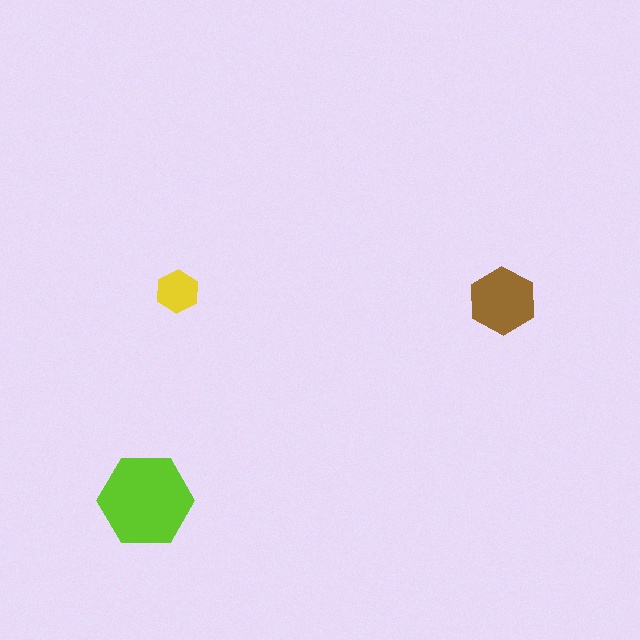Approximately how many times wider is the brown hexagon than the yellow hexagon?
About 1.5 times wider.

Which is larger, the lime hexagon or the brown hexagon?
The lime one.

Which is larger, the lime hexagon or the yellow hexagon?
The lime one.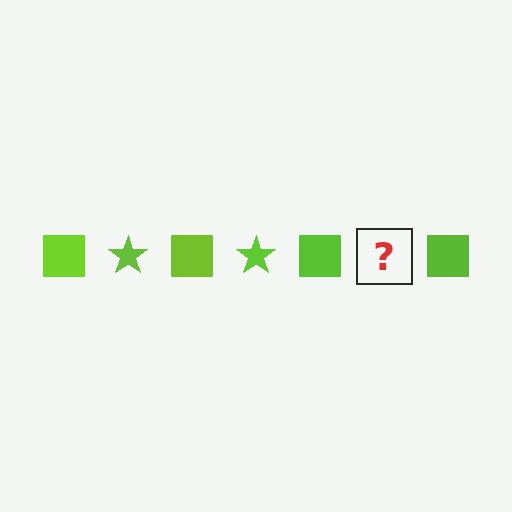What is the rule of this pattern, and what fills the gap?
The rule is that the pattern cycles through square, star shapes in lime. The gap should be filled with a lime star.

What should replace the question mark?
The question mark should be replaced with a lime star.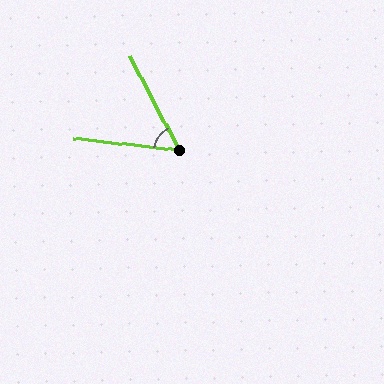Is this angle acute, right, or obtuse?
It is acute.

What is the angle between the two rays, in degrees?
Approximately 56 degrees.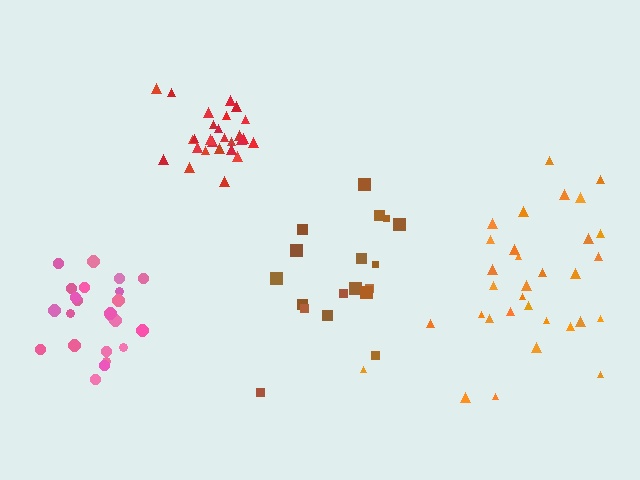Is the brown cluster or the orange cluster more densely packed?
Orange.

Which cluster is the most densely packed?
Red.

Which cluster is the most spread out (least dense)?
Brown.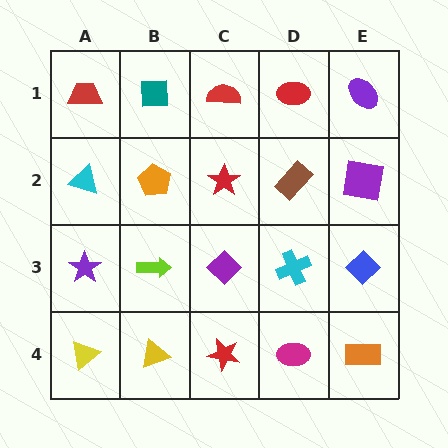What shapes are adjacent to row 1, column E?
A purple square (row 2, column E), a red ellipse (row 1, column D).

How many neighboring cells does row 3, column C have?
4.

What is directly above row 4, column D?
A cyan cross.